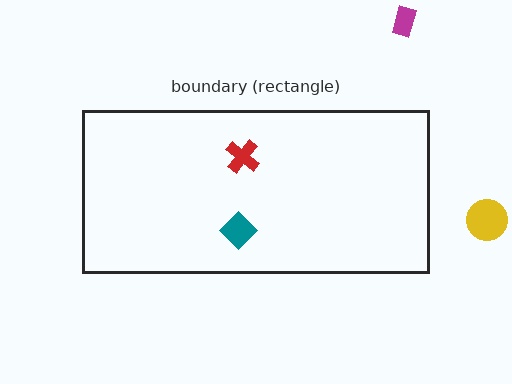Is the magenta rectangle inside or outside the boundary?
Outside.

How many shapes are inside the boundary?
2 inside, 2 outside.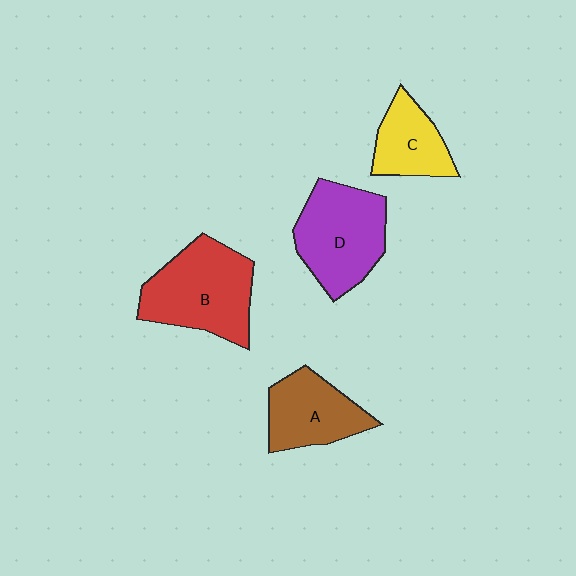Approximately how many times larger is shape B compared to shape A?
Approximately 1.4 times.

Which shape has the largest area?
Shape B (red).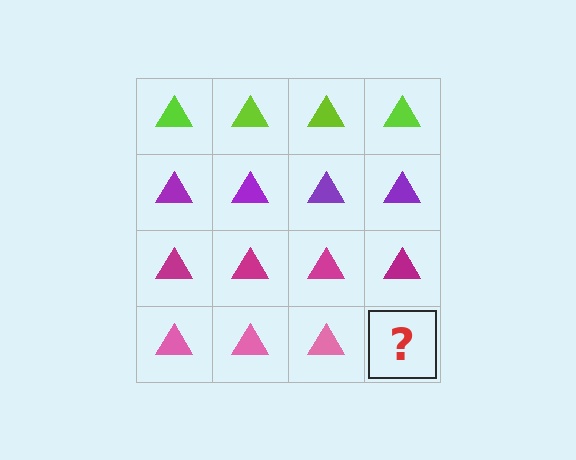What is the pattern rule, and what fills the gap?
The rule is that each row has a consistent color. The gap should be filled with a pink triangle.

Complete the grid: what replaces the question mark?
The question mark should be replaced with a pink triangle.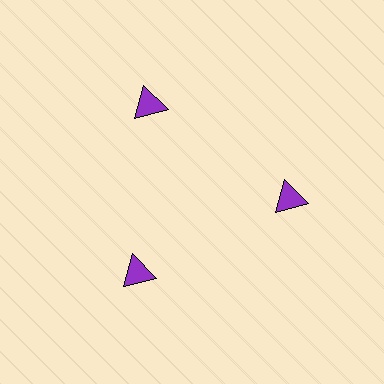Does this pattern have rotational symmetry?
Yes, this pattern has 3-fold rotational symmetry. It looks the same after rotating 120 degrees around the center.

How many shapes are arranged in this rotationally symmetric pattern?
There are 3 shapes, arranged in 3 groups of 1.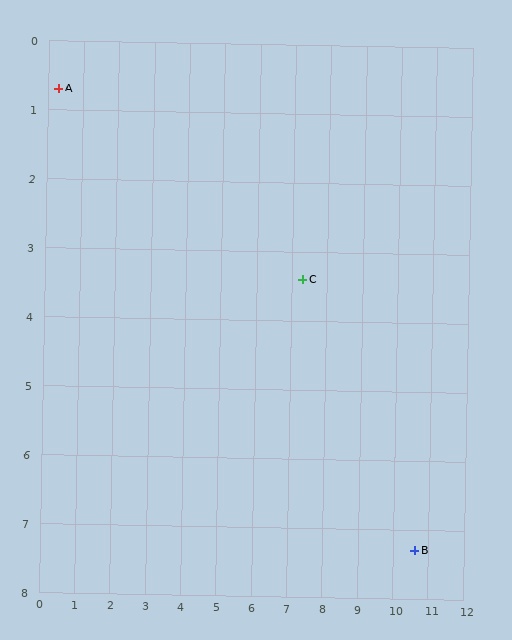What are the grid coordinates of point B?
Point B is at approximately (10.6, 7.3).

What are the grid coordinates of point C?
Point C is at approximately (7.3, 3.4).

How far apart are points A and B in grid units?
Points A and B are about 12.2 grid units apart.